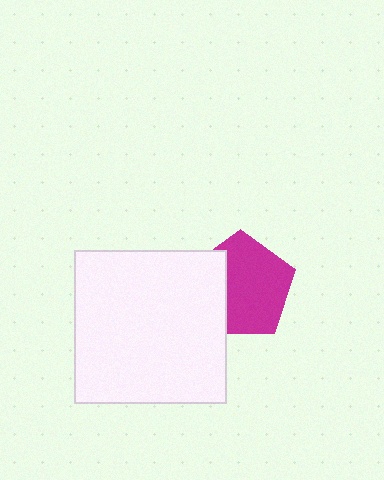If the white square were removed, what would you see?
You would see the complete magenta pentagon.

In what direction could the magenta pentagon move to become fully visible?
The magenta pentagon could move right. That would shift it out from behind the white square entirely.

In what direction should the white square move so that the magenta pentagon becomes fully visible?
The white square should move left. That is the shortest direction to clear the overlap and leave the magenta pentagon fully visible.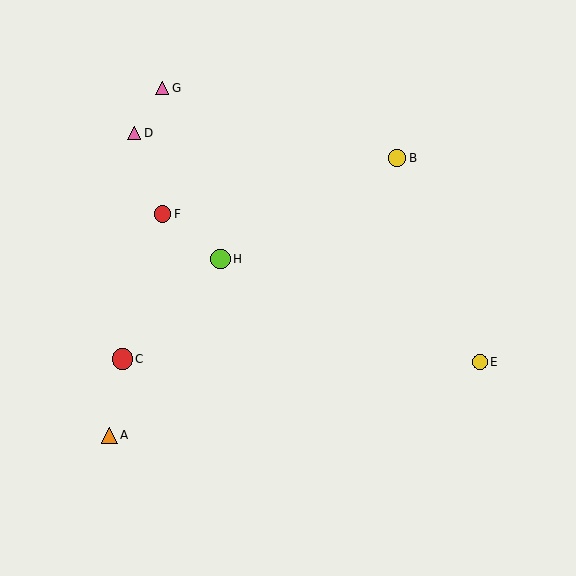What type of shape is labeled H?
Shape H is a lime circle.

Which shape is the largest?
The red circle (labeled C) is the largest.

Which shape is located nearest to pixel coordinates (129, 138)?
The pink triangle (labeled D) at (134, 133) is nearest to that location.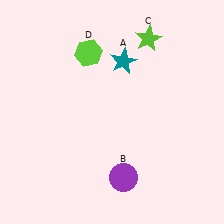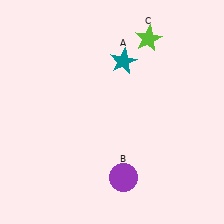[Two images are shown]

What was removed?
The lime hexagon (D) was removed in Image 2.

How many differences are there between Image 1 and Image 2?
There is 1 difference between the two images.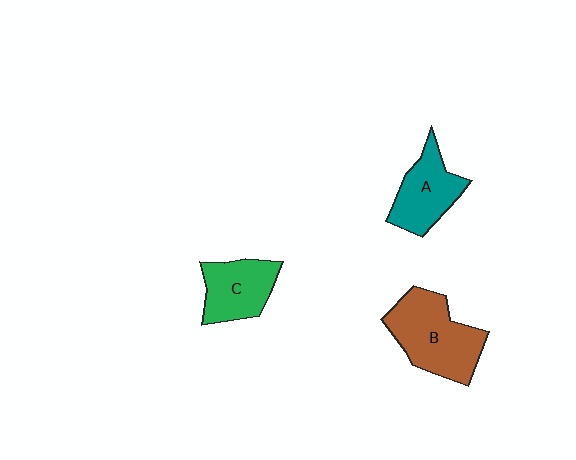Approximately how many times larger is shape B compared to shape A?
Approximately 1.4 times.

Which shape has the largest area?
Shape B (brown).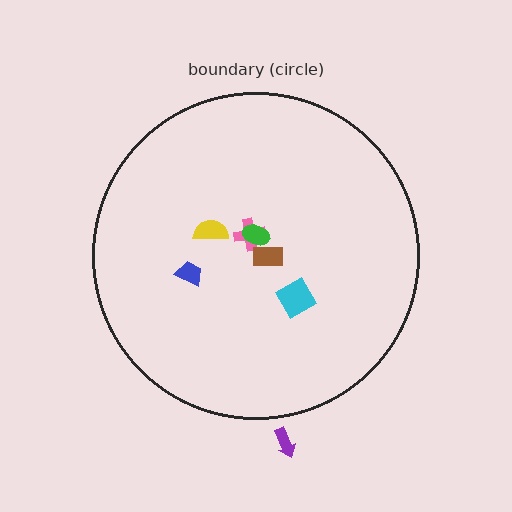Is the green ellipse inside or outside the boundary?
Inside.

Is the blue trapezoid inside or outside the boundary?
Inside.